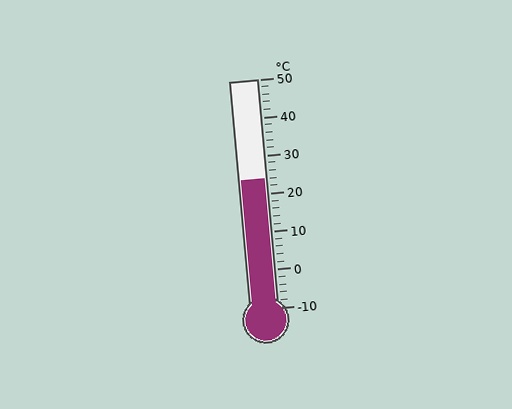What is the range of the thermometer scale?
The thermometer scale ranges from -10°C to 50°C.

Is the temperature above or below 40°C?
The temperature is below 40°C.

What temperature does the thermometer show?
The thermometer shows approximately 24°C.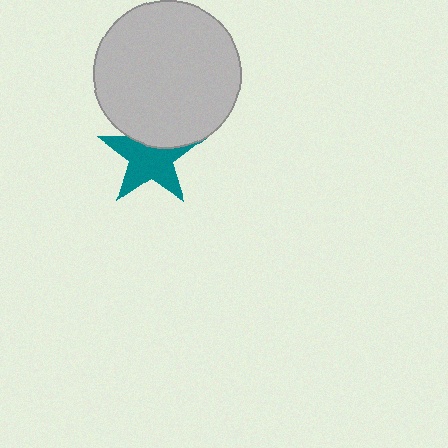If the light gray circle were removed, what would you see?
You would see the complete teal star.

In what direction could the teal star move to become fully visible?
The teal star could move down. That would shift it out from behind the light gray circle entirely.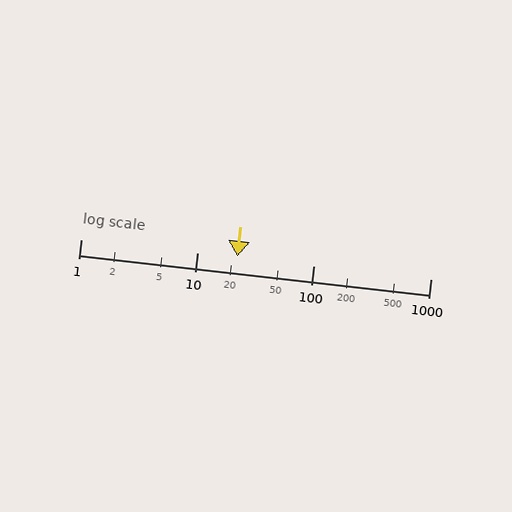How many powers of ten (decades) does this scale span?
The scale spans 3 decades, from 1 to 1000.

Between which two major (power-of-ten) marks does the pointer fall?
The pointer is between 10 and 100.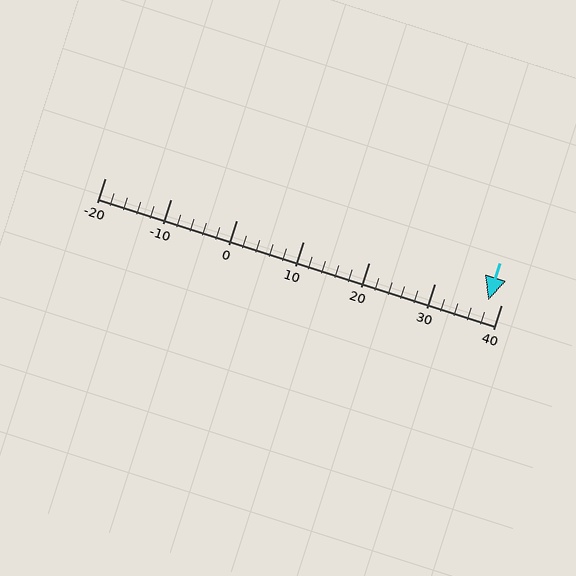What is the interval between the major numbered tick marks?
The major tick marks are spaced 10 units apart.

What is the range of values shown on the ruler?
The ruler shows values from -20 to 40.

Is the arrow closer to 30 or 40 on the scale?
The arrow is closer to 40.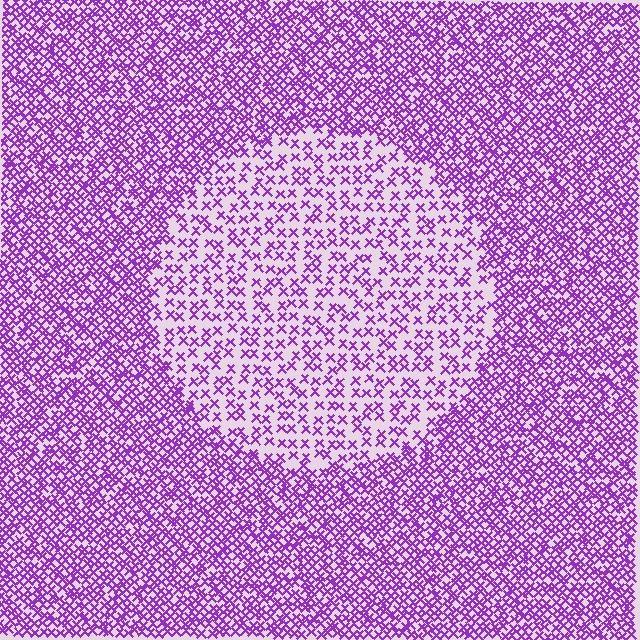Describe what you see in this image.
The image contains small purple elements arranged at two different densities. A circle-shaped region is visible where the elements are less densely packed than the surrounding area.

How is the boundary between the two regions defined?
The boundary is defined by a change in element density (approximately 2.2x ratio). All elements are the same color, size, and shape.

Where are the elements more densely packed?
The elements are more densely packed outside the circle boundary.